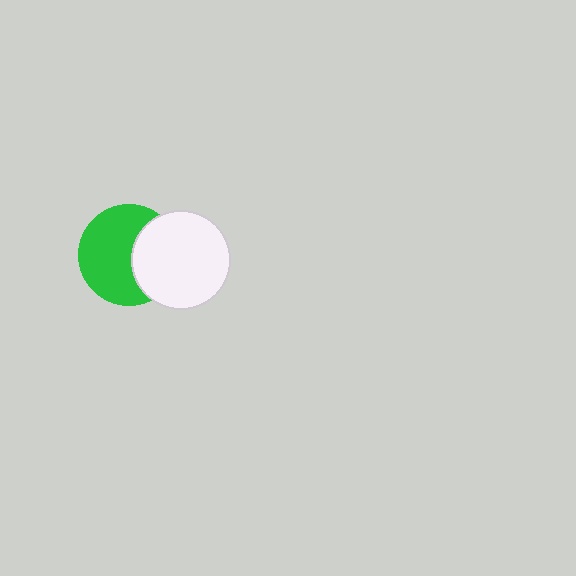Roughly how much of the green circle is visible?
About half of it is visible (roughly 64%).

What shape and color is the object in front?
The object in front is a white circle.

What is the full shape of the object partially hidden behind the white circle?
The partially hidden object is a green circle.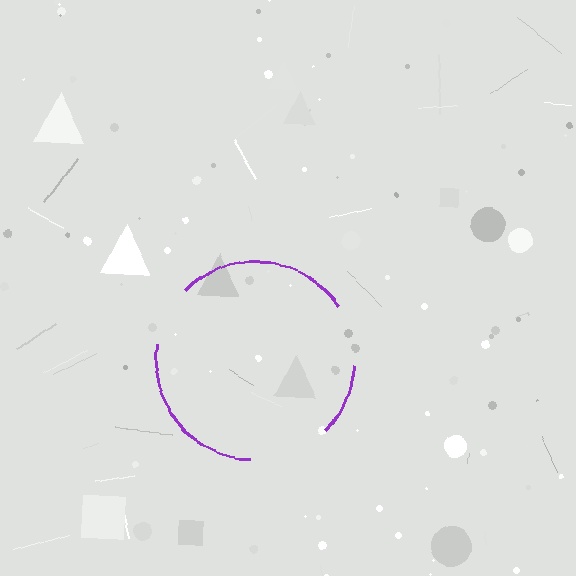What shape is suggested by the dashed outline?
The dashed outline suggests a circle.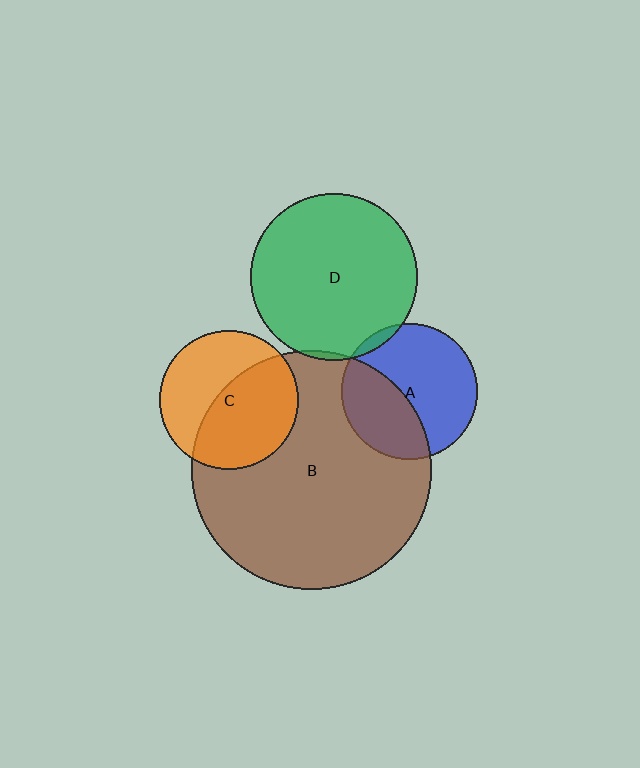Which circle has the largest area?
Circle B (brown).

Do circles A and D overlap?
Yes.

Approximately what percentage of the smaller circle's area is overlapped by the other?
Approximately 5%.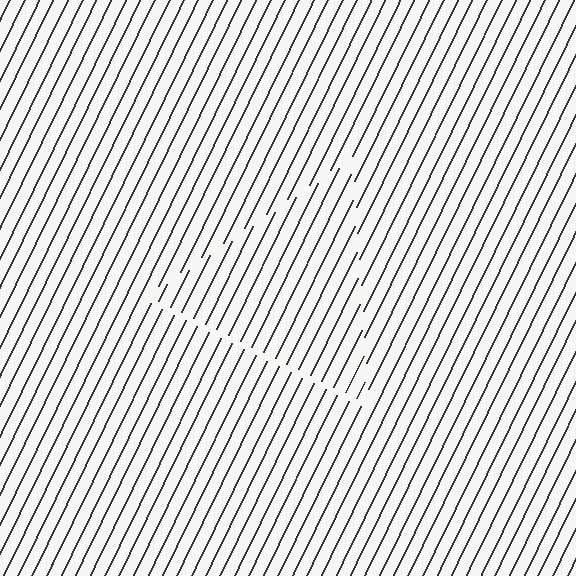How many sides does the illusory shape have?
3 sides — the line-ends trace a triangle.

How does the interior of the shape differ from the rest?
The interior of the shape contains the same grating, shifted by half a period — the contour is defined by the phase discontinuity where line-ends from the inner and outer gratings abut.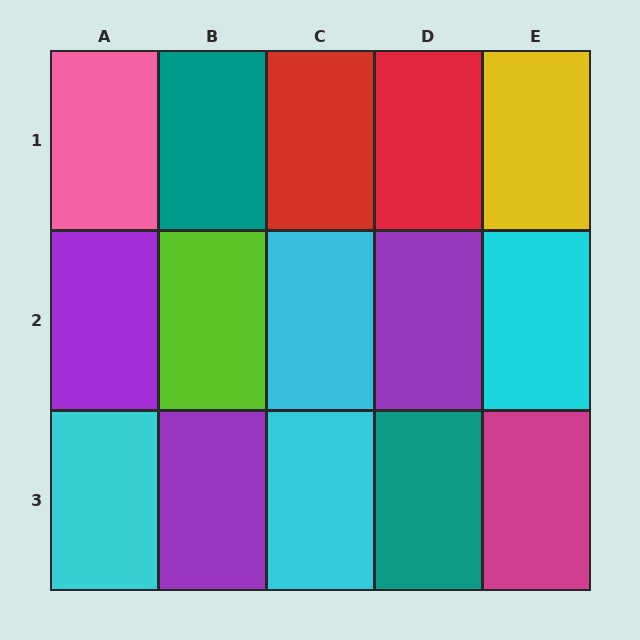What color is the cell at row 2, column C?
Cyan.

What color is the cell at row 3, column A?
Cyan.